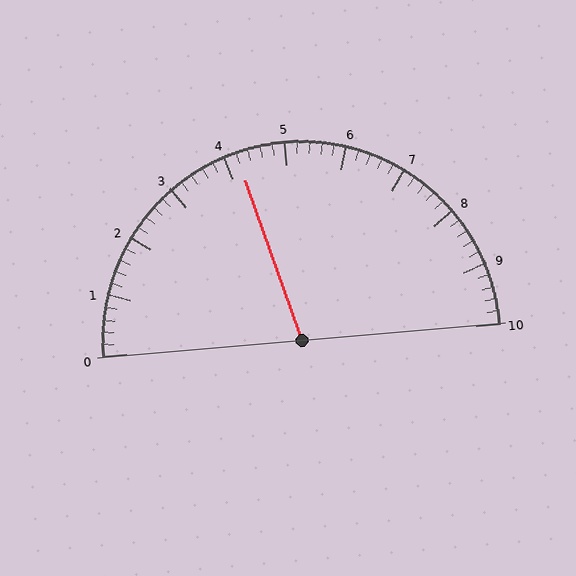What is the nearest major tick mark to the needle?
The nearest major tick mark is 4.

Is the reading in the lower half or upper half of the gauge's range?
The reading is in the lower half of the range (0 to 10).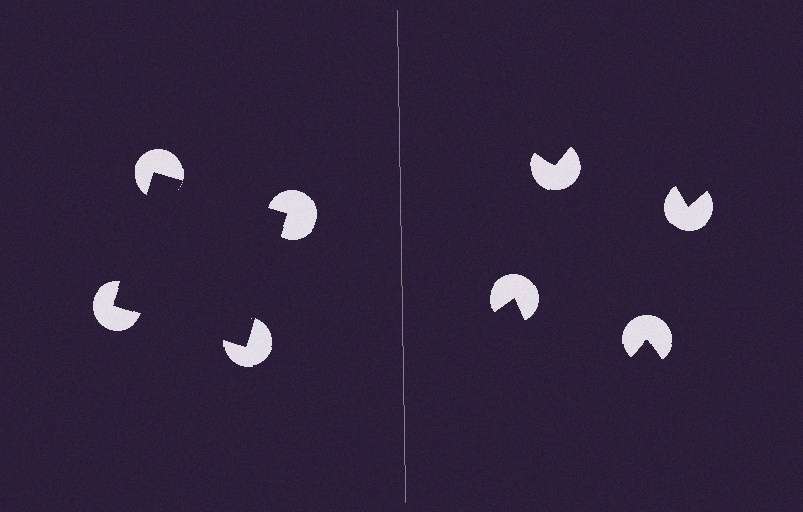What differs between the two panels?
The pac-man discs are positioned identically on both sides; only the wedge orientations differ. On the left they align to a square; on the right they are misaligned.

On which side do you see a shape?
An illusory square appears on the left side. On the right side the wedge cuts are rotated, so no coherent shape forms.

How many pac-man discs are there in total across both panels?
8 — 4 on each side.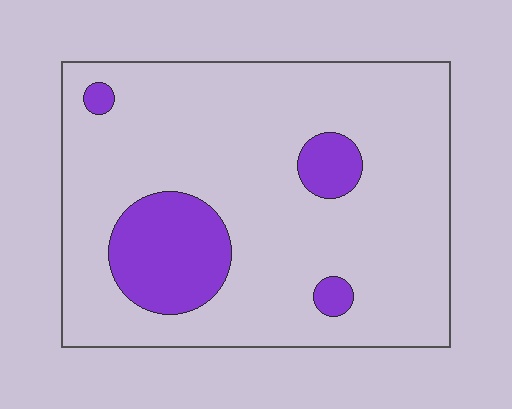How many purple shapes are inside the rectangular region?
4.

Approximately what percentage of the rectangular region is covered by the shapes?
Approximately 15%.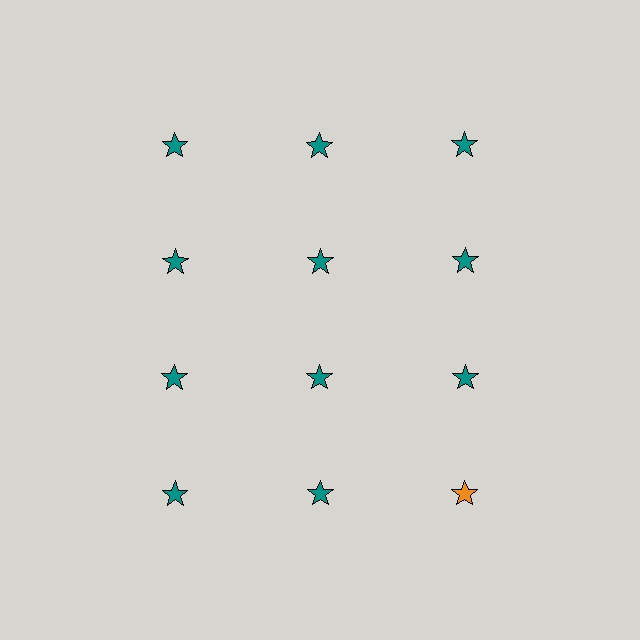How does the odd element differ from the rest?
It has a different color: orange instead of teal.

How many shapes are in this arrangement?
There are 12 shapes arranged in a grid pattern.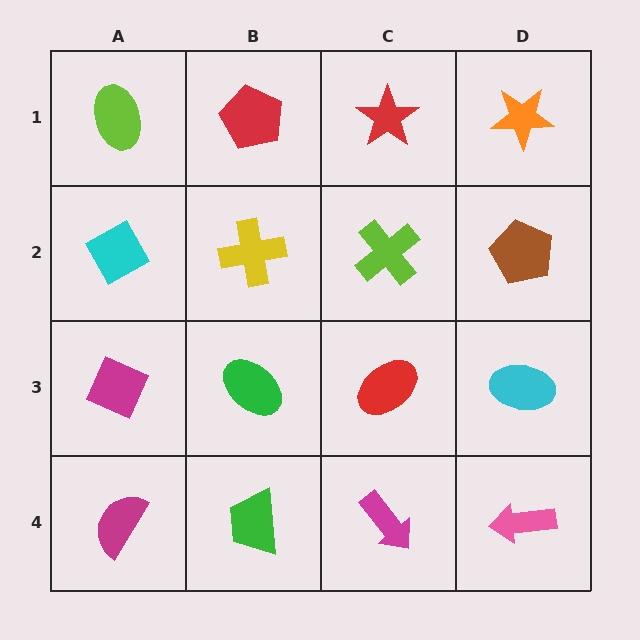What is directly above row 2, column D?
An orange star.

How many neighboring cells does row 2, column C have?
4.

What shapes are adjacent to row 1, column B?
A yellow cross (row 2, column B), a lime ellipse (row 1, column A), a red star (row 1, column C).